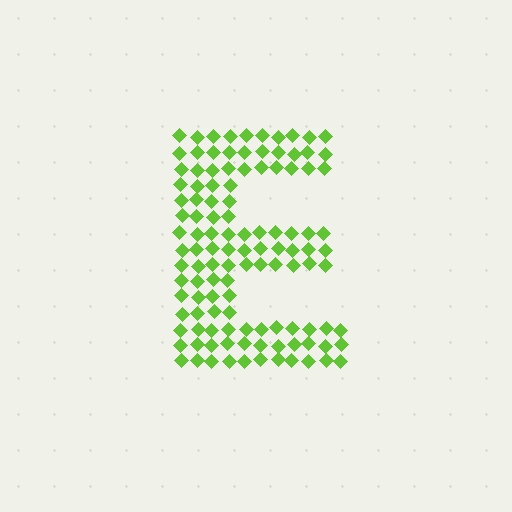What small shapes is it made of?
It is made of small diamonds.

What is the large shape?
The large shape is the letter E.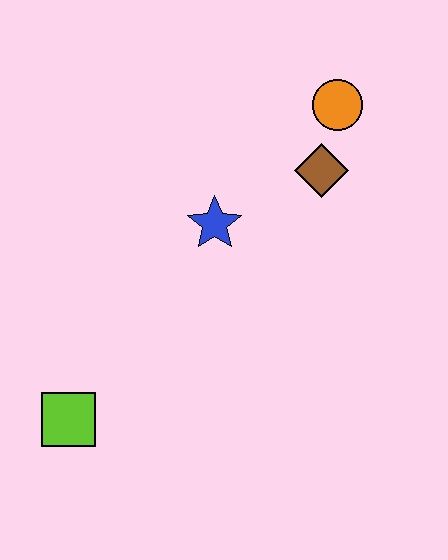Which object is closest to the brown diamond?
The orange circle is closest to the brown diamond.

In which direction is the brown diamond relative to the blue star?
The brown diamond is to the right of the blue star.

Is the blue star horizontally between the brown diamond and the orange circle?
No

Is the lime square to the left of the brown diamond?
Yes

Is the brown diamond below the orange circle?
Yes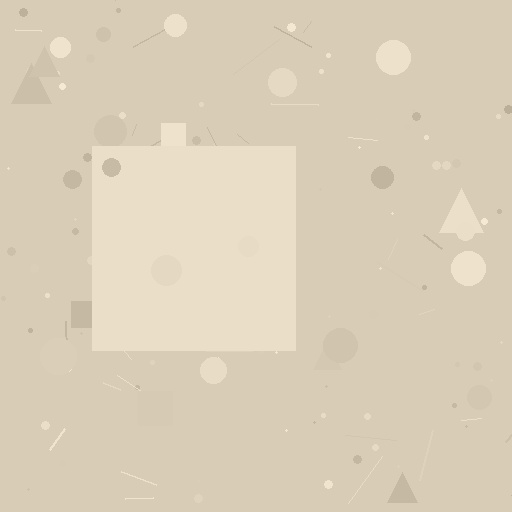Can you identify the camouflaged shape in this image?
The camouflaged shape is a square.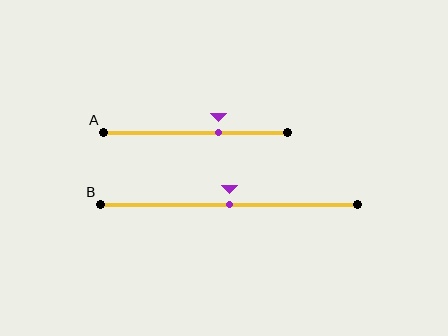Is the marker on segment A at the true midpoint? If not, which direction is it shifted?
No, the marker on segment A is shifted to the right by about 13% of the segment length.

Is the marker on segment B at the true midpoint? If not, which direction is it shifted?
Yes, the marker on segment B is at the true midpoint.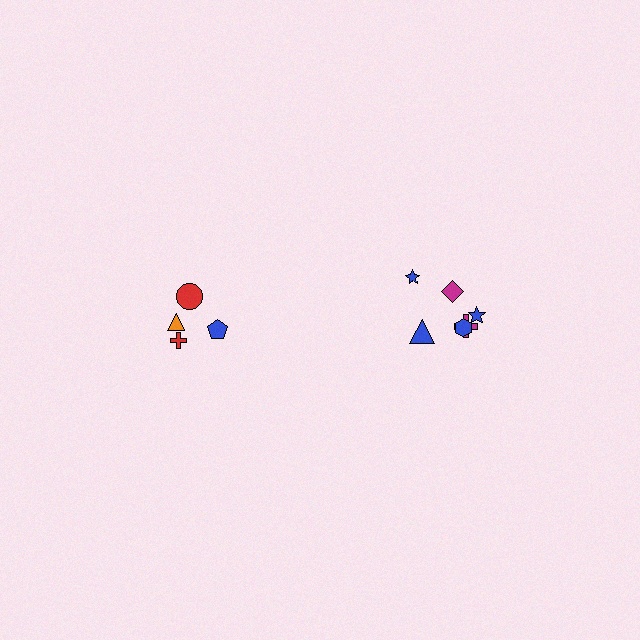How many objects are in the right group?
There are 6 objects.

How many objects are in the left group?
There are 4 objects.